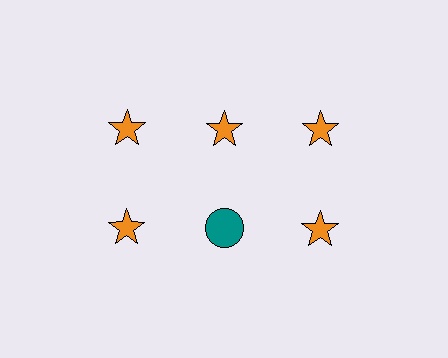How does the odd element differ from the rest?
It differs in both color (teal instead of orange) and shape (circle instead of star).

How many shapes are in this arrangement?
There are 6 shapes arranged in a grid pattern.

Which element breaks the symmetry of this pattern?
The teal circle in the second row, second from left column breaks the symmetry. All other shapes are orange stars.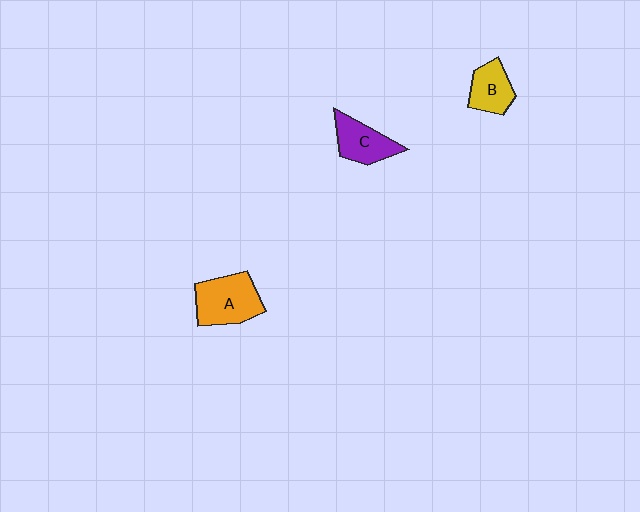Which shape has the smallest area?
Shape B (yellow).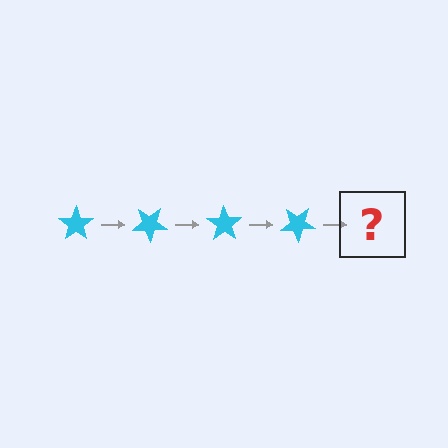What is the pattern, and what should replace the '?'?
The pattern is that the star rotates 35 degrees each step. The '?' should be a cyan star rotated 140 degrees.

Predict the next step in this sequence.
The next step is a cyan star rotated 140 degrees.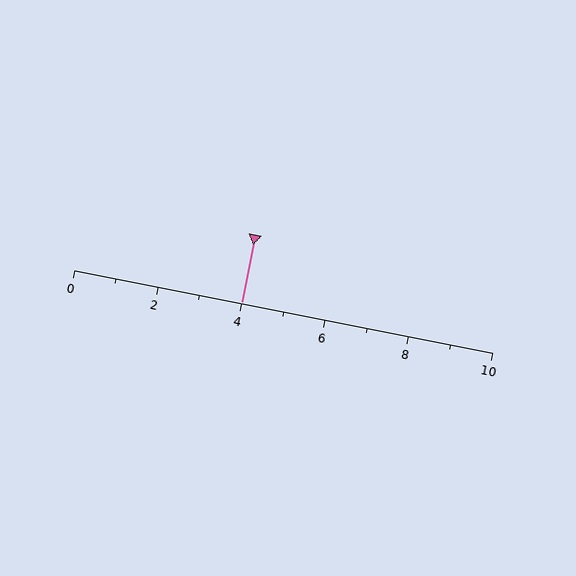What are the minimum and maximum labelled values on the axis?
The axis runs from 0 to 10.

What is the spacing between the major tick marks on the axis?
The major ticks are spaced 2 apart.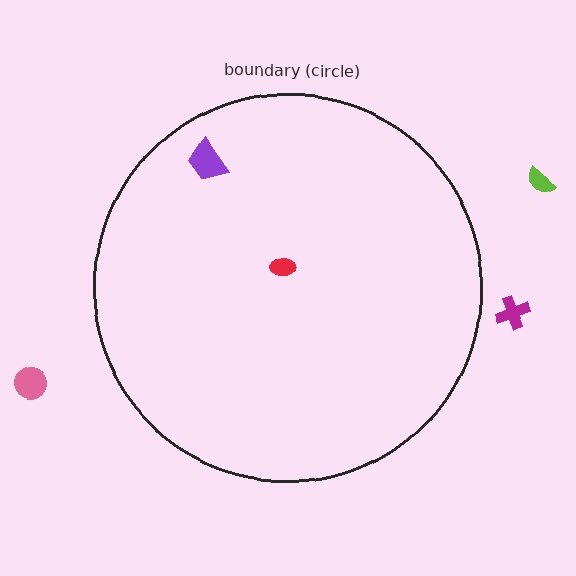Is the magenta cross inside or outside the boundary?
Outside.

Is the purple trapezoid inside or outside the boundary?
Inside.